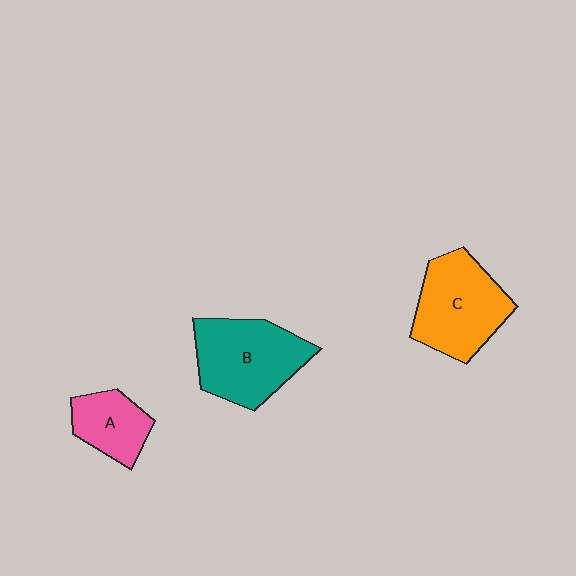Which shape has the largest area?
Shape B (teal).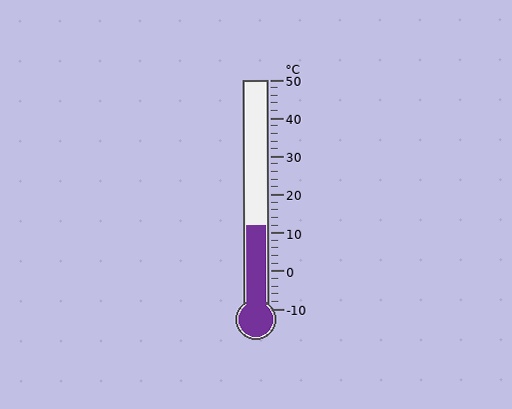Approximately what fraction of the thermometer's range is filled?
The thermometer is filled to approximately 35% of its range.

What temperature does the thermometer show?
The thermometer shows approximately 12°C.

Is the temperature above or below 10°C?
The temperature is above 10°C.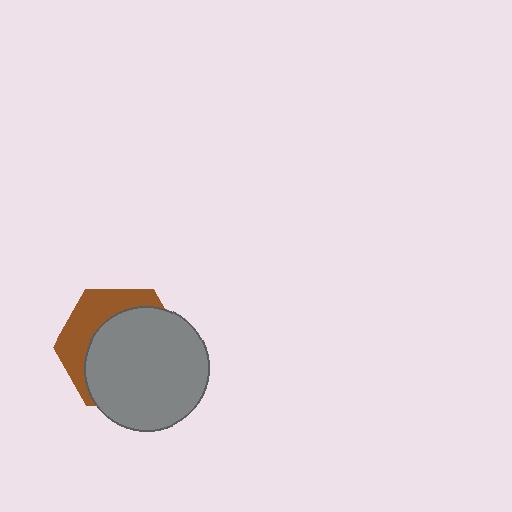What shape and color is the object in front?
The object in front is a gray circle.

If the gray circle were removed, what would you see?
You would see the complete brown hexagon.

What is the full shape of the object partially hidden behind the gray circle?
The partially hidden object is a brown hexagon.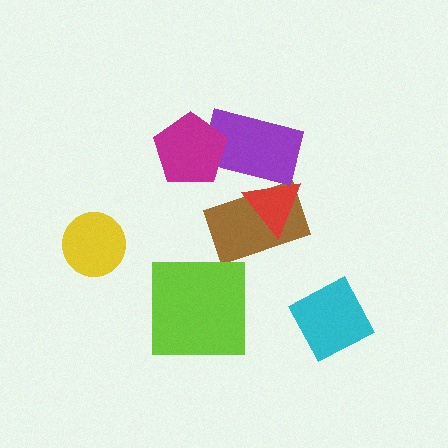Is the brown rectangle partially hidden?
Yes, it is partially covered by another shape.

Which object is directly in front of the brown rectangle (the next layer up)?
The purple rectangle is directly in front of the brown rectangle.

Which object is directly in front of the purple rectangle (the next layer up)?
The red triangle is directly in front of the purple rectangle.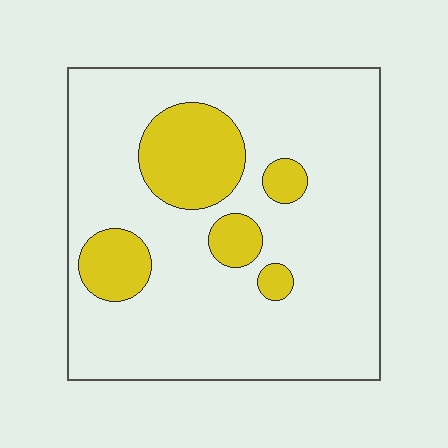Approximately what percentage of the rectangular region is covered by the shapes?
Approximately 20%.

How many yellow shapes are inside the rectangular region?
5.